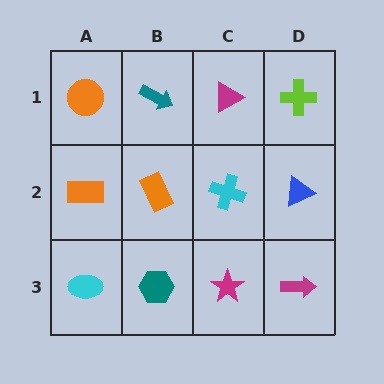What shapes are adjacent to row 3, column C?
A cyan cross (row 2, column C), a teal hexagon (row 3, column B), a magenta arrow (row 3, column D).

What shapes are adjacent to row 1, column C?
A cyan cross (row 2, column C), a teal arrow (row 1, column B), a lime cross (row 1, column D).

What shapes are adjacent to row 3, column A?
An orange rectangle (row 2, column A), a teal hexagon (row 3, column B).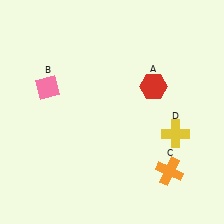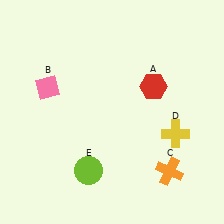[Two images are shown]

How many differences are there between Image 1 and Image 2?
There is 1 difference between the two images.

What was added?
A lime circle (E) was added in Image 2.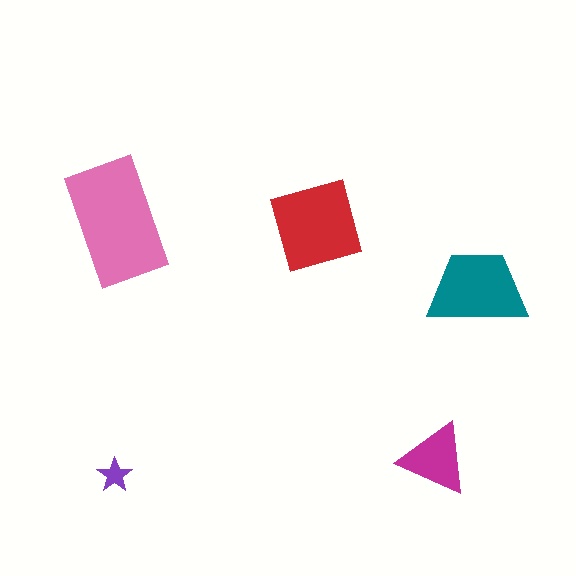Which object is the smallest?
The purple star.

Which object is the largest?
The pink rectangle.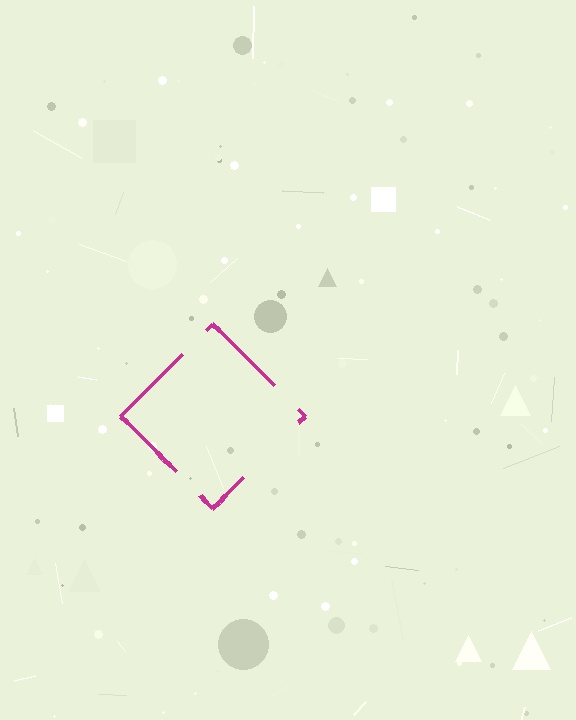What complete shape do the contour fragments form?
The contour fragments form a diamond.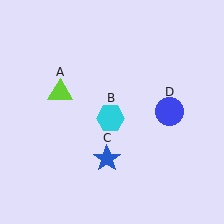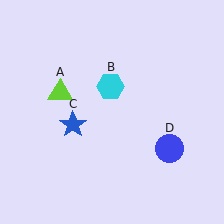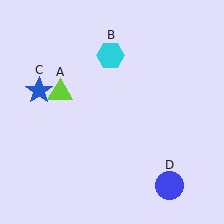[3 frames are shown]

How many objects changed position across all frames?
3 objects changed position: cyan hexagon (object B), blue star (object C), blue circle (object D).